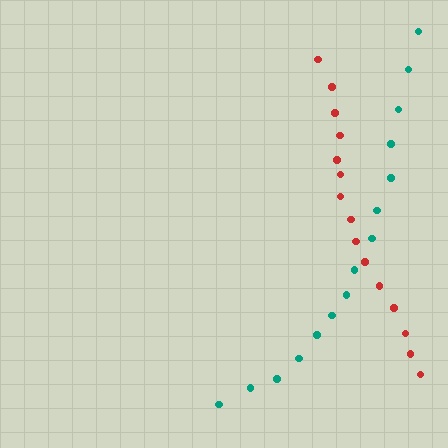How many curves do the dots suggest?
There are 2 distinct paths.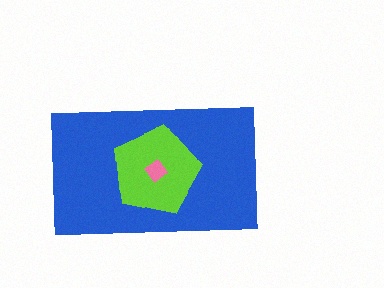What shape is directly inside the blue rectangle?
The lime pentagon.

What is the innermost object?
The pink diamond.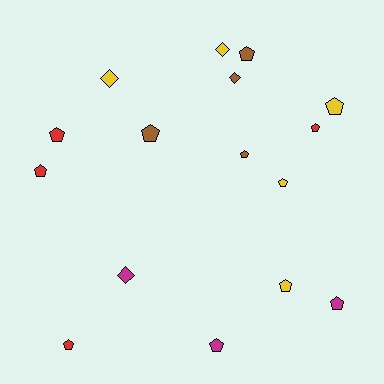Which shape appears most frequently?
Pentagon, with 12 objects.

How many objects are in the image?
There are 16 objects.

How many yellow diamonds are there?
There are 2 yellow diamonds.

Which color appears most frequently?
Yellow, with 5 objects.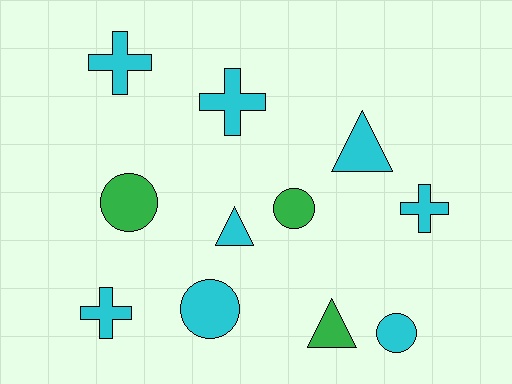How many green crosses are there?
There are no green crosses.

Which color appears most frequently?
Cyan, with 8 objects.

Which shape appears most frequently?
Cross, with 4 objects.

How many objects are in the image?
There are 11 objects.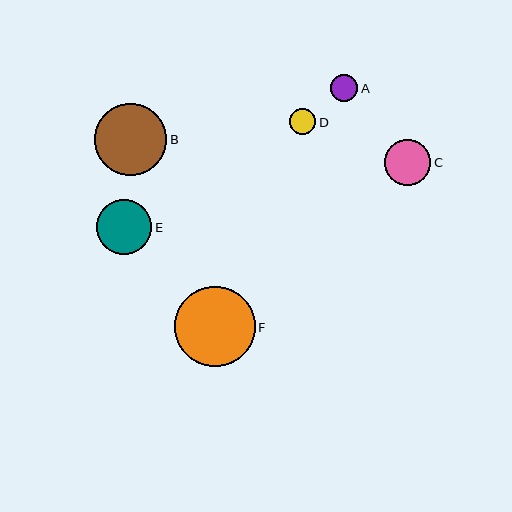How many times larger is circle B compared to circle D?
Circle B is approximately 2.8 times the size of circle D.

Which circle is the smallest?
Circle D is the smallest with a size of approximately 26 pixels.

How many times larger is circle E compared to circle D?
Circle E is approximately 2.1 times the size of circle D.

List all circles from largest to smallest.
From largest to smallest: F, B, E, C, A, D.